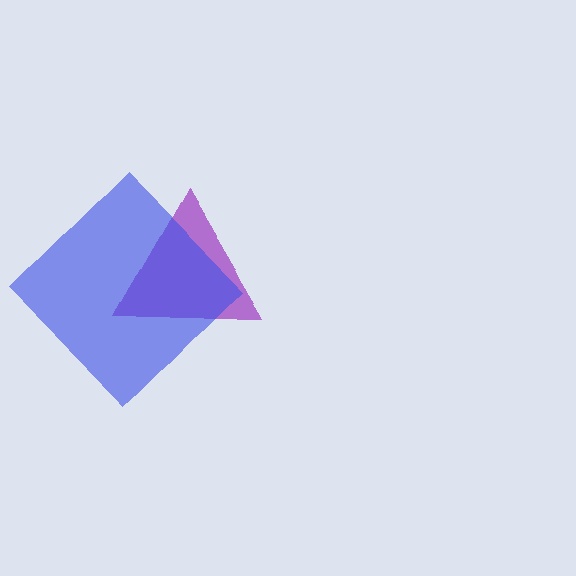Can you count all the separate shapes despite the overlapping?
Yes, there are 2 separate shapes.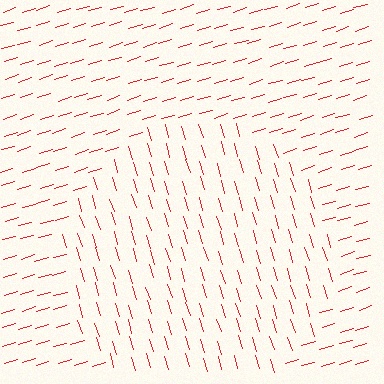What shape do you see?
I see a circle.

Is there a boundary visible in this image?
Yes, there is a texture boundary formed by a change in line orientation.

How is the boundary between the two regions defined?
The boundary is defined purely by a change in line orientation (approximately 90 degrees difference). All lines are the same color and thickness.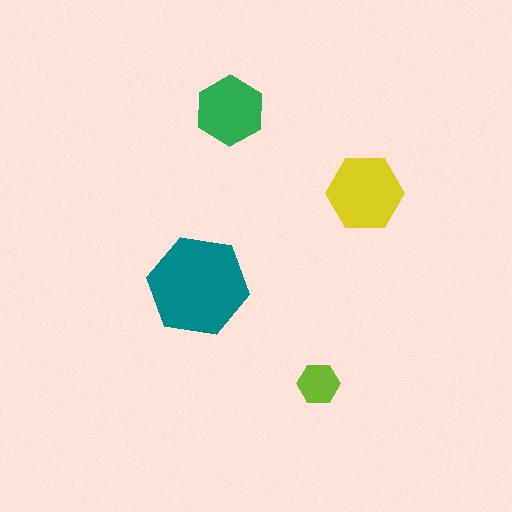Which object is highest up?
The green hexagon is topmost.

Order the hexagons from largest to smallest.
the teal one, the yellow one, the green one, the lime one.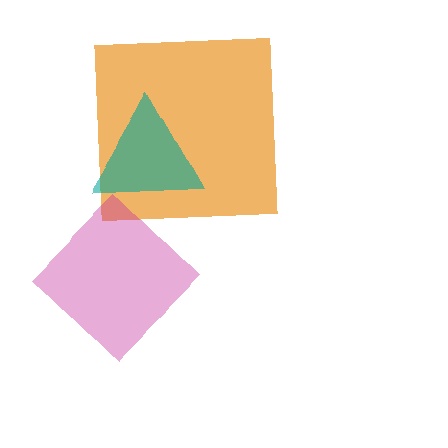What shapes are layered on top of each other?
The layered shapes are: an orange square, a magenta diamond, a teal triangle.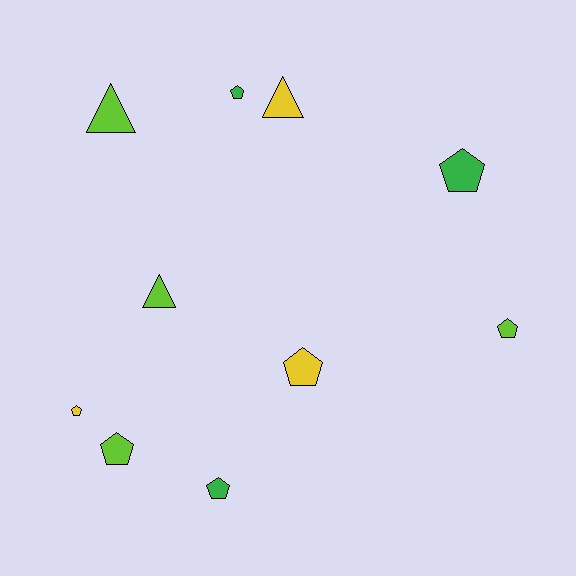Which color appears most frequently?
Lime, with 4 objects.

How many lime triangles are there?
There are 2 lime triangles.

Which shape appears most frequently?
Pentagon, with 7 objects.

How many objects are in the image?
There are 10 objects.